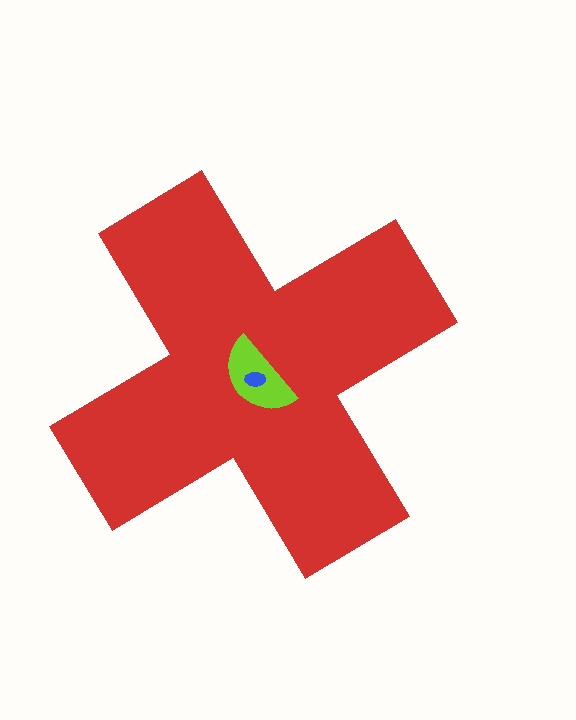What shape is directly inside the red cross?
The lime semicircle.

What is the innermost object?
The blue ellipse.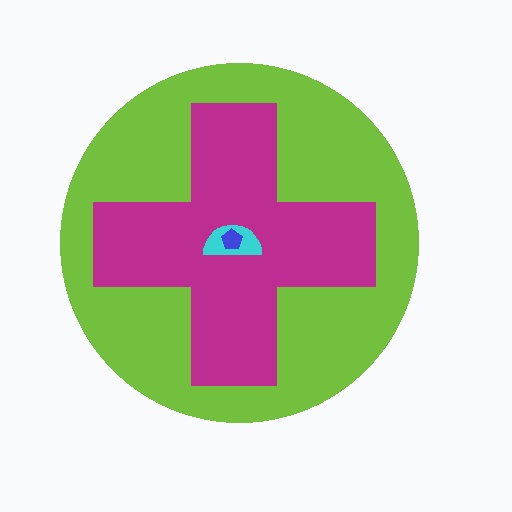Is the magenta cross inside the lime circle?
Yes.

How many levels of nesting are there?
4.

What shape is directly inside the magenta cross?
The cyan semicircle.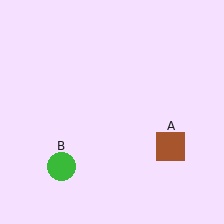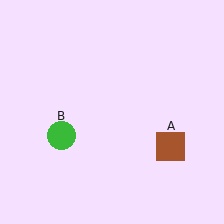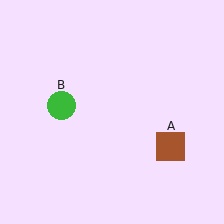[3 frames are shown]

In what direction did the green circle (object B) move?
The green circle (object B) moved up.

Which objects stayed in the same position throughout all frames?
Brown square (object A) remained stationary.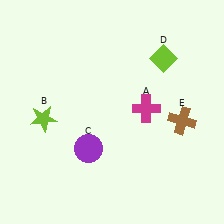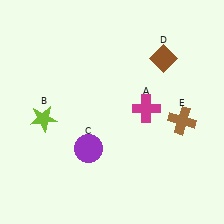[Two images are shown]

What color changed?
The diamond (D) changed from lime in Image 1 to brown in Image 2.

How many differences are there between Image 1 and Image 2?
There is 1 difference between the two images.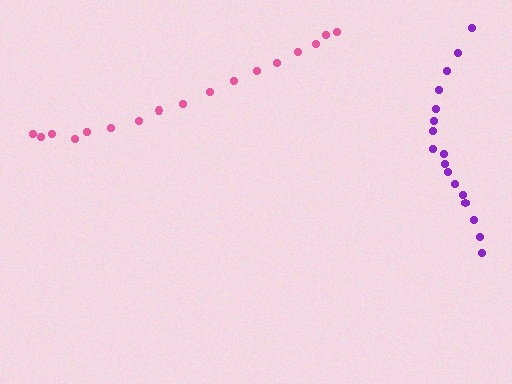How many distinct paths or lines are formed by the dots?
There are 2 distinct paths.